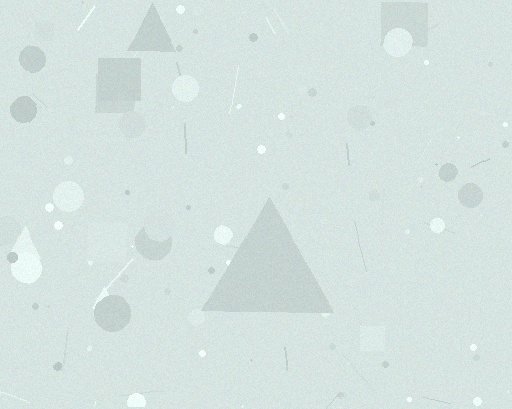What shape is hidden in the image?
A triangle is hidden in the image.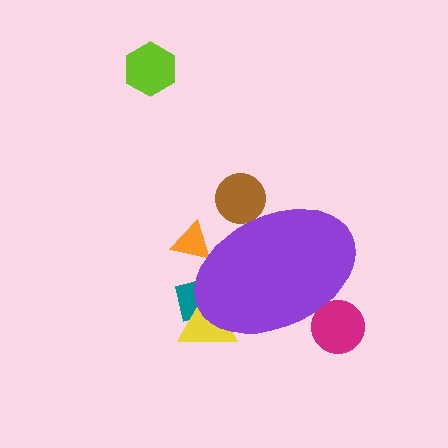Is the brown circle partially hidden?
Yes, the brown circle is partially hidden behind the purple ellipse.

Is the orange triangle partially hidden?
Yes, the orange triangle is partially hidden behind the purple ellipse.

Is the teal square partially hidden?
Yes, the teal square is partially hidden behind the purple ellipse.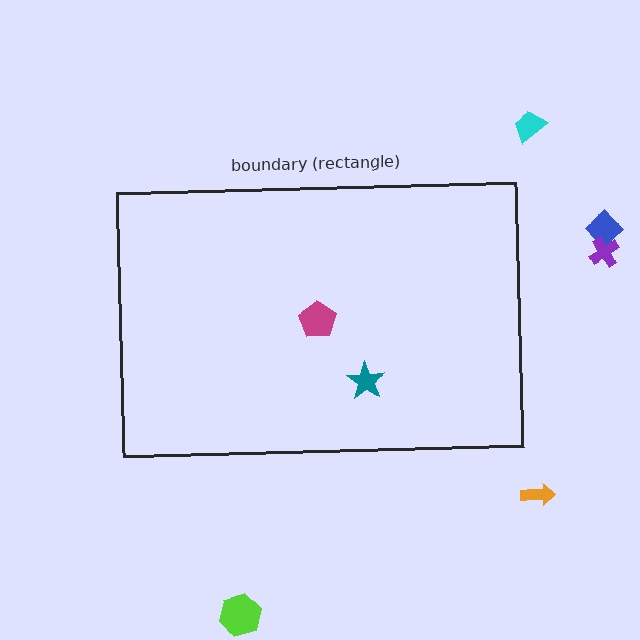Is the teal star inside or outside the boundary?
Inside.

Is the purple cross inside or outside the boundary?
Outside.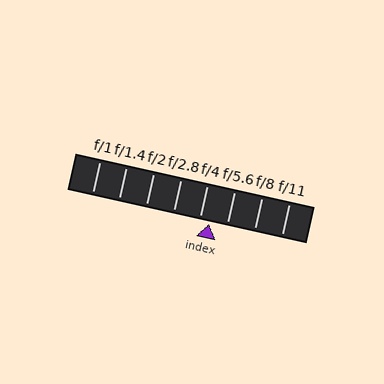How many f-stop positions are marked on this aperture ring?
There are 8 f-stop positions marked.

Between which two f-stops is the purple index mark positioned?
The index mark is between f/4 and f/5.6.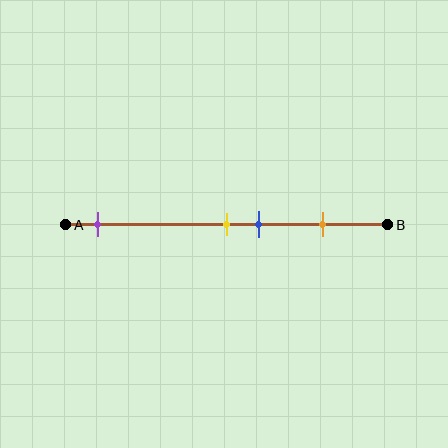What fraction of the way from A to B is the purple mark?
The purple mark is approximately 10% (0.1) of the way from A to B.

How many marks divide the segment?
There are 4 marks dividing the segment.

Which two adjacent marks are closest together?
The yellow and blue marks are the closest adjacent pair.